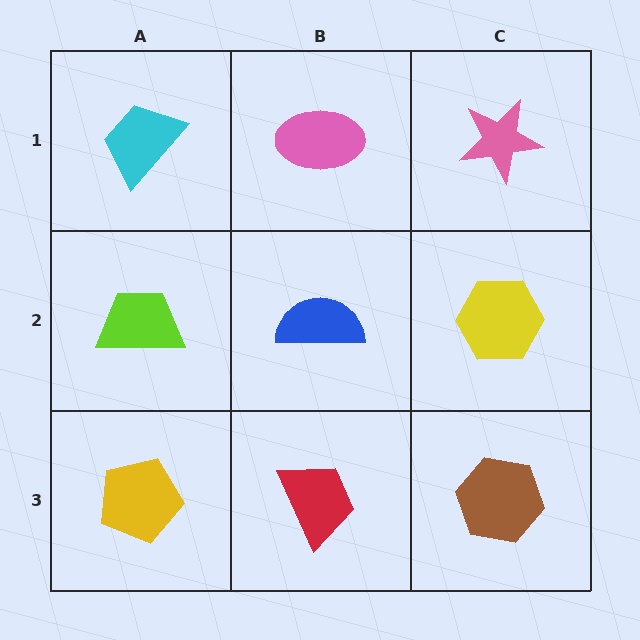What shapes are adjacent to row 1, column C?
A yellow hexagon (row 2, column C), a pink ellipse (row 1, column B).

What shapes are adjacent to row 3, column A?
A lime trapezoid (row 2, column A), a red trapezoid (row 3, column B).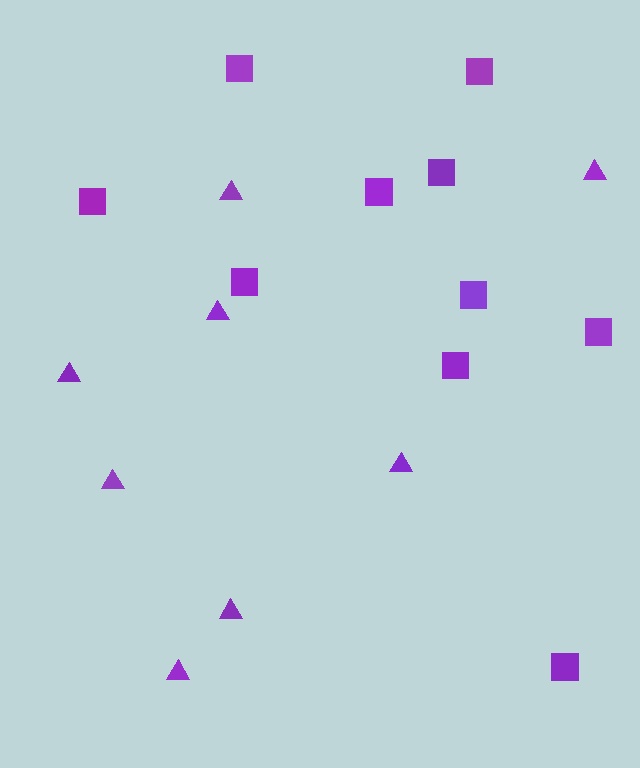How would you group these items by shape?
There are 2 groups: one group of squares (10) and one group of triangles (8).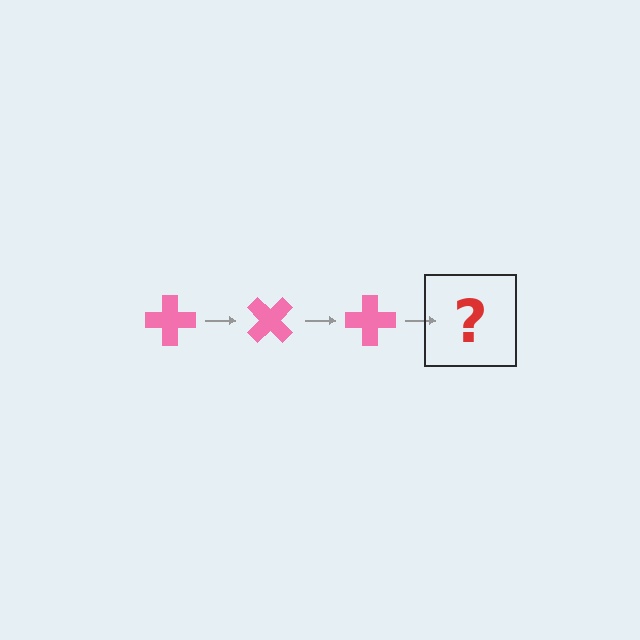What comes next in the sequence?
The next element should be a pink cross rotated 135 degrees.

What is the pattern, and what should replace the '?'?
The pattern is that the cross rotates 45 degrees each step. The '?' should be a pink cross rotated 135 degrees.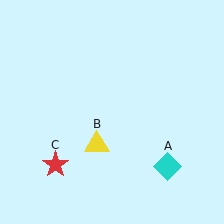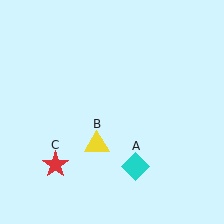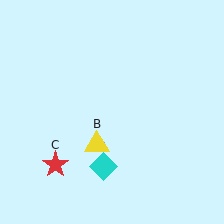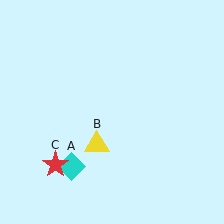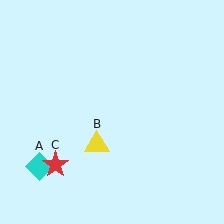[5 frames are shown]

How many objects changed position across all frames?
1 object changed position: cyan diamond (object A).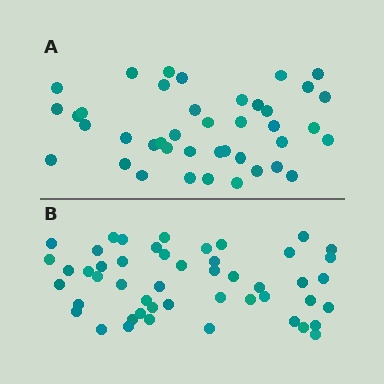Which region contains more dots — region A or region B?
Region B (the bottom region) has more dots.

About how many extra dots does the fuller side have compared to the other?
Region B has roughly 8 or so more dots than region A.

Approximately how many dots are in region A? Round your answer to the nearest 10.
About 40 dots. (The exact count is 41, which rounds to 40.)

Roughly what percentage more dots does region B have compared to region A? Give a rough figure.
About 20% more.